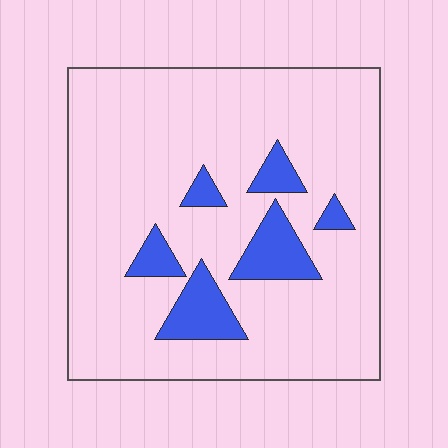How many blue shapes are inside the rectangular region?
6.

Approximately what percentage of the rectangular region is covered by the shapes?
Approximately 15%.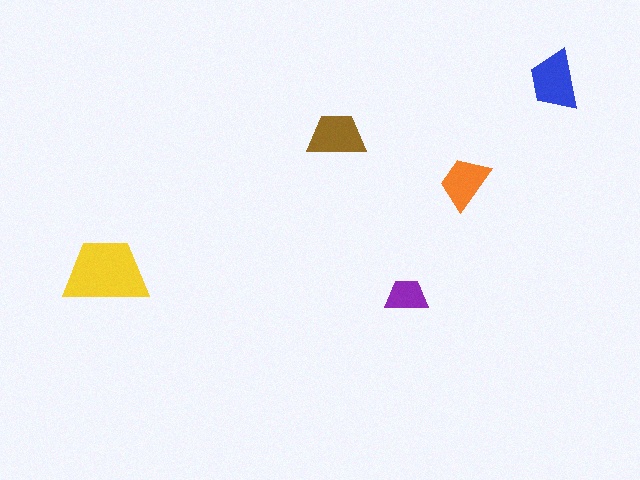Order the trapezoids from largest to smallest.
the yellow one, the blue one, the brown one, the orange one, the purple one.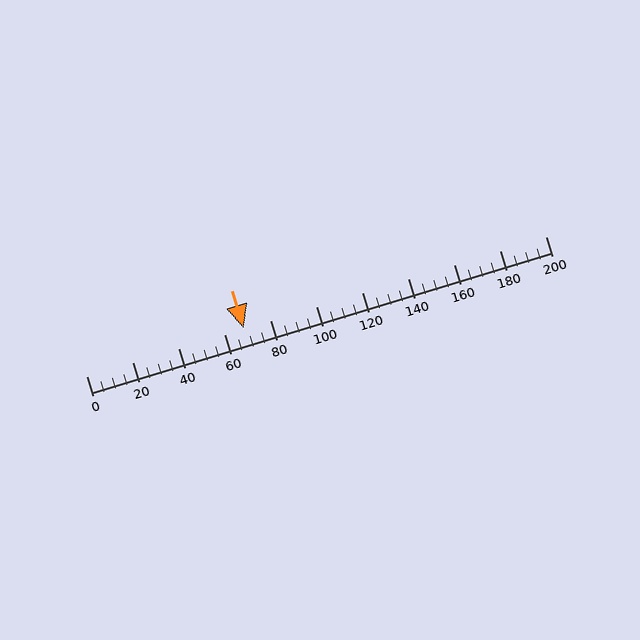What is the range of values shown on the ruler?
The ruler shows values from 0 to 200.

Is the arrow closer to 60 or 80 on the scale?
The arrow is closer to 60.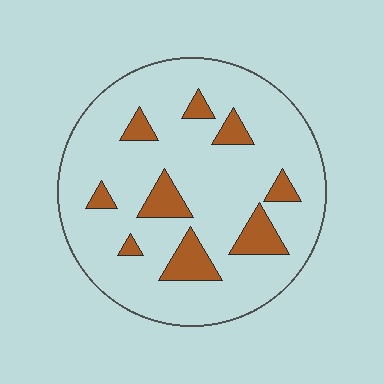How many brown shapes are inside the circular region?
9.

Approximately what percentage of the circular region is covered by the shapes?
Approximately 15%.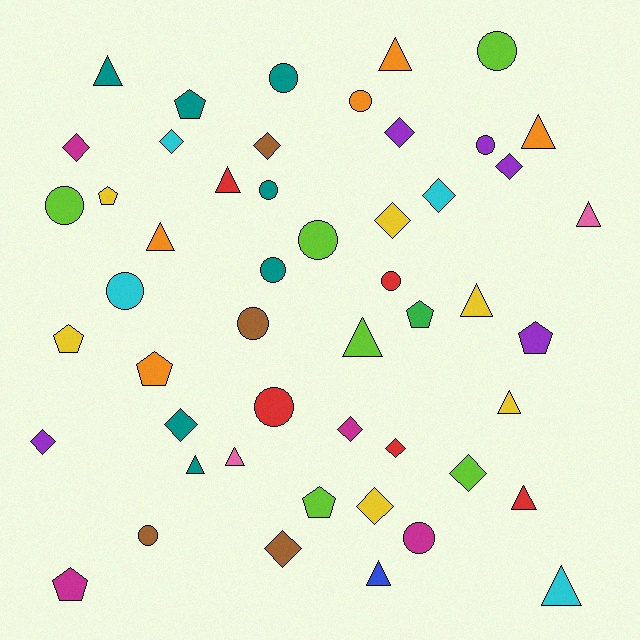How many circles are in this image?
There are 14 circles.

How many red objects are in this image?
There are 5 red objects.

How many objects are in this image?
There are 50 objects.